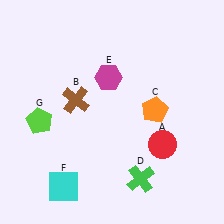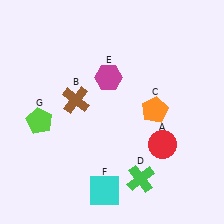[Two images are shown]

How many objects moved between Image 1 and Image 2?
1 object moved between the two images.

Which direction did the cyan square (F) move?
The cyan square (F) moved right.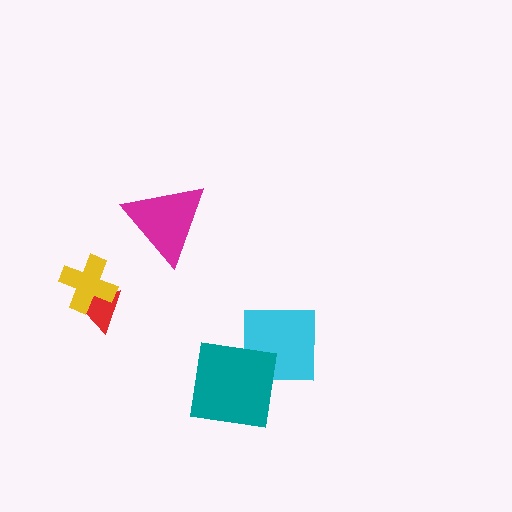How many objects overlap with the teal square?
1 object overlaps with the teal square.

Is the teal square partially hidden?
No, no other shape covers it.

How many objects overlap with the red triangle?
1 object overlaps with the red triangle.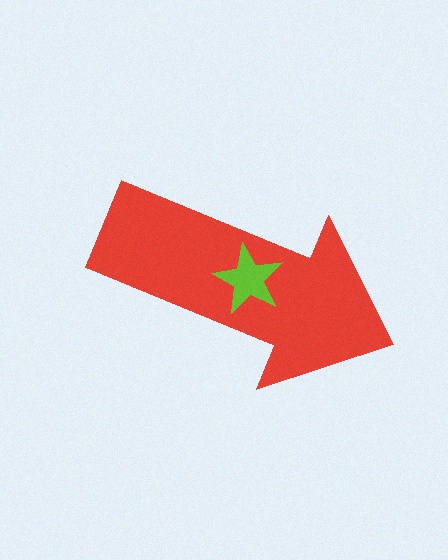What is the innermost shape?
The lime star.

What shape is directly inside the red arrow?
The lime star.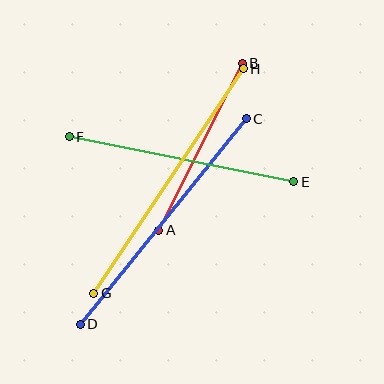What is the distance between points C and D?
The distance is approximately 264 pixels.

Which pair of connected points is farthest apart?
Points G and H are farthest apart.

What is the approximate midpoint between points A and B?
The midpoint is at approximately (201, 147) pixels.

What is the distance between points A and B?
The distance is approximately 187 pixels.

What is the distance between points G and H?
The distance is approximately 269 pixels.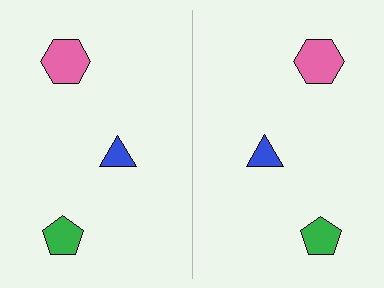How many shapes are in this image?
There are 6 shapes in this image.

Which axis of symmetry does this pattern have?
The pattern has a vertical axis of symmetry running through the center of the image.